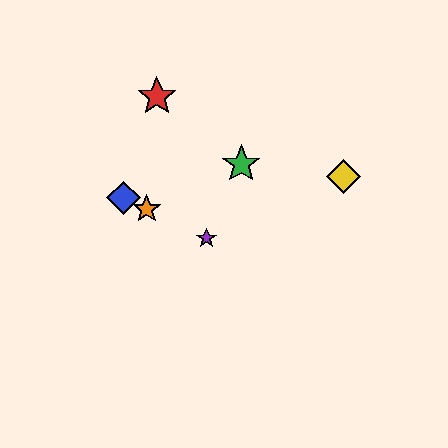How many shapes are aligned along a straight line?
3 shapes (the blue diamond, the purple star, the orange star) are aligned along a straight line.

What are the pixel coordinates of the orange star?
The orange star is at (147, 209).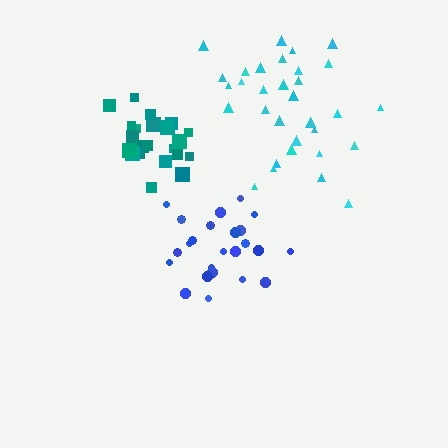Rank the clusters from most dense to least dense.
teal, blue, cyan.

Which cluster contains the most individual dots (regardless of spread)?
Cyan (33).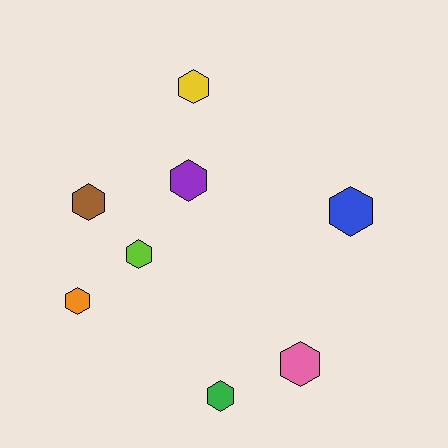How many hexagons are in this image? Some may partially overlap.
There are 8 hexagons.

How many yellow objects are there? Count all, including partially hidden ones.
There is 1 yellow object.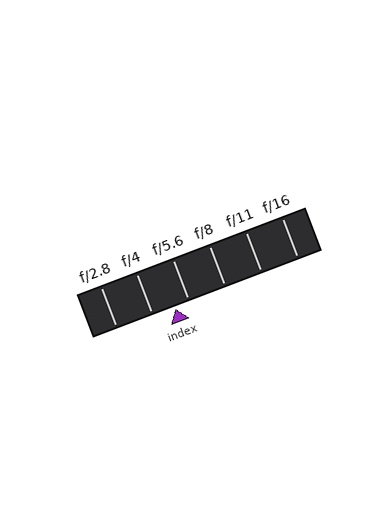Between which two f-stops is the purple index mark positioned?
The index mark is between f/4 and f/5.6.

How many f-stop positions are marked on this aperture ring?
There are 6 f-stop positions marked.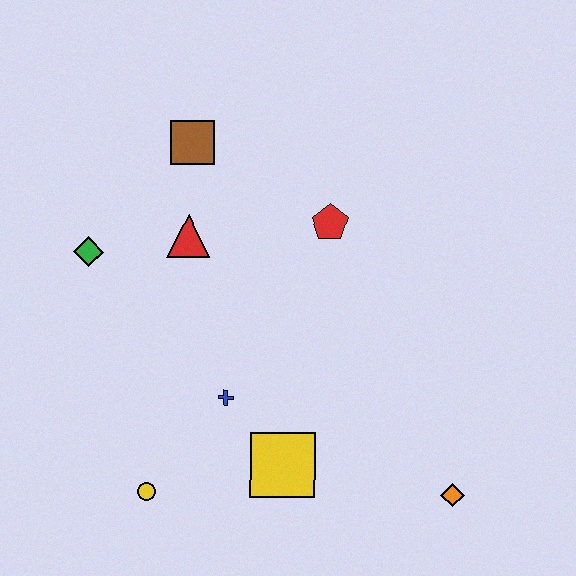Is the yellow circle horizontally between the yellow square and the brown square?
No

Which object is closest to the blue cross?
The yellow square is closest to the blue cross.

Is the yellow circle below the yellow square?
Yes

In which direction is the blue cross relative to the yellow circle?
The blue cross is above the yellow circle.